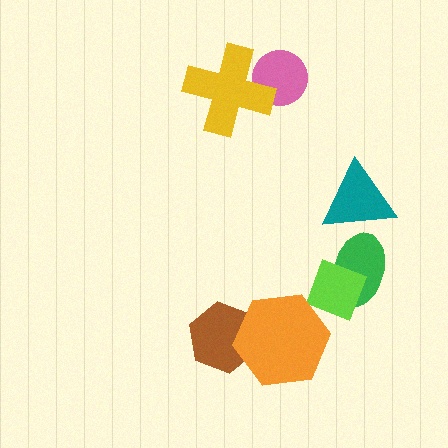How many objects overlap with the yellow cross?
1 object overlaps with the yellow cross.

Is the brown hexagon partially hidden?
Yes, it is partially covered by another shape.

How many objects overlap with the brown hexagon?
1 object overlaps with the brown hexagon.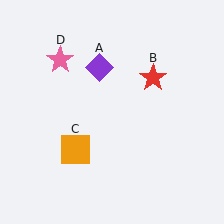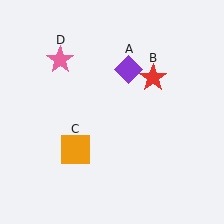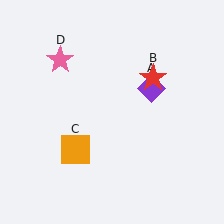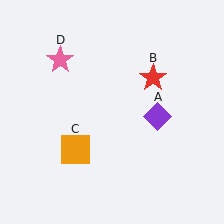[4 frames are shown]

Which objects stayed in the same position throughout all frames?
Red star (object B) and orange square (object C) and pink star (object D) remained stationary.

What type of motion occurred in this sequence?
The purple diamond (object A) rotated clockwise around the center of the scene.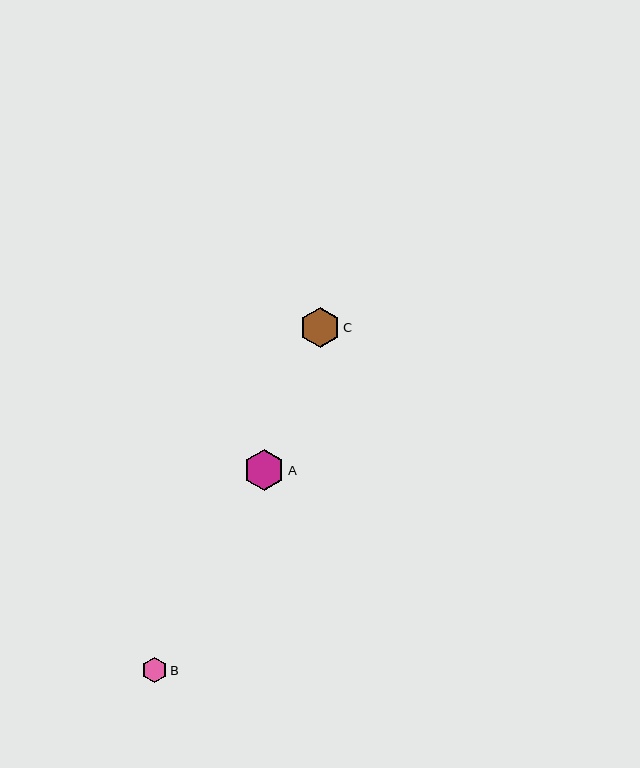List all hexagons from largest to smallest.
From largest to smallest: A, C, B.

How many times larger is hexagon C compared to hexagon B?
Hexagon C is approximately 1.6 times the size of hexagon B.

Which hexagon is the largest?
Hexagon A is the largest with a size of approximately 41 pixels.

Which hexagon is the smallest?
Hexagon B is the smallest with a size of approximately 25 pixels.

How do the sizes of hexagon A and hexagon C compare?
Hexagon A and hexagon C are approximately the same size.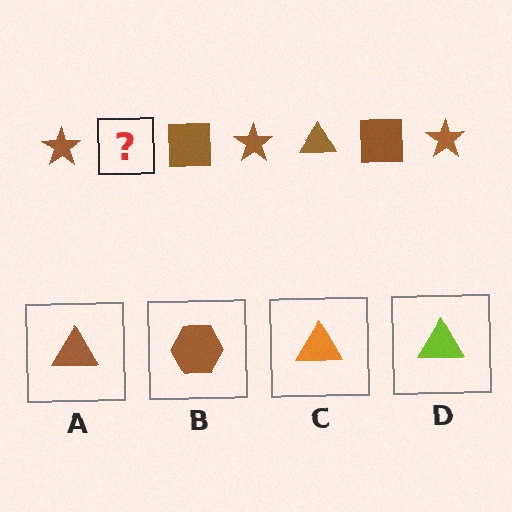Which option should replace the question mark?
Option A.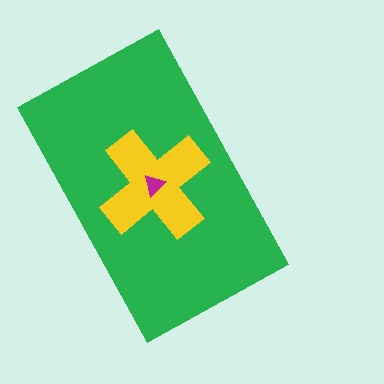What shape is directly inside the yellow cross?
The magenta triangle.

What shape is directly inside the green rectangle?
The yellow cross.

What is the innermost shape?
The magenta triangle.